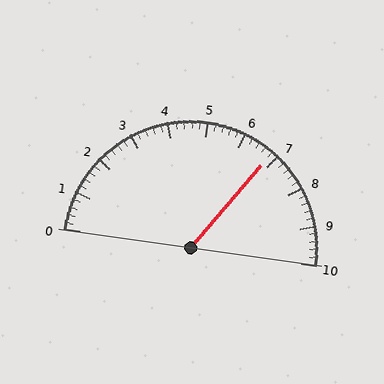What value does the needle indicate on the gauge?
The needle indicates approximately 6.8.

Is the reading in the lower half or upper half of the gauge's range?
The reading is in the upper half of the range (0 to 10).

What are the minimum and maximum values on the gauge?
The gauge ranges from 0 to 10.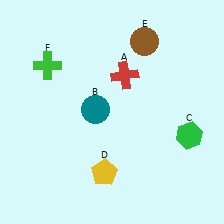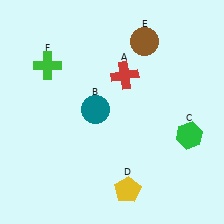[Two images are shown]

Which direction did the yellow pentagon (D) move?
The yellow pentagon (D) moved right.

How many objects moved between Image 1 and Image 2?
1 object moved between the two images.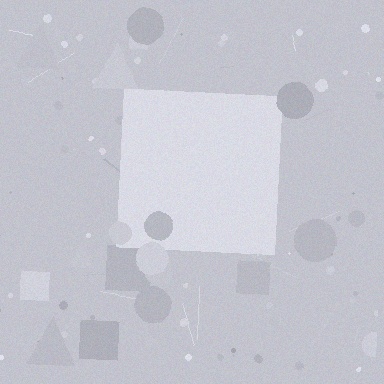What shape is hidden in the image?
A square is hidden in the image.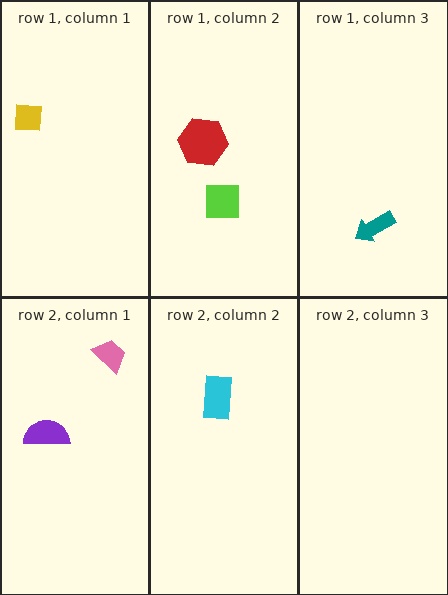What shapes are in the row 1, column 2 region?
The red hexagon, the lime square.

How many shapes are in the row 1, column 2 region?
2.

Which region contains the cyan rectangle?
The row 2, column 2 region.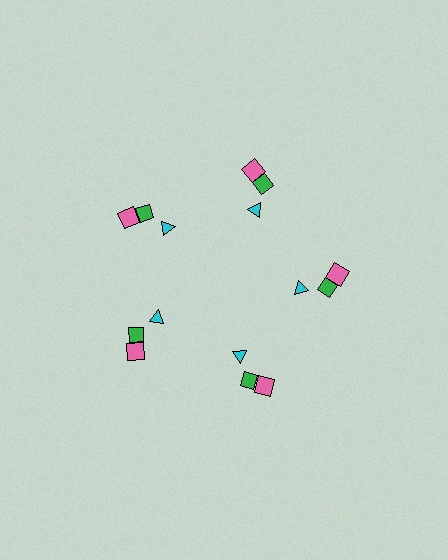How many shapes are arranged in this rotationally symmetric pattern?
There are 15 shapes, arranged in 5 groups of 3.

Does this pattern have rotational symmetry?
Yes, this pattern has 5-fold rotational symmetry. It looks the same after rotating 72 degrees around the center.